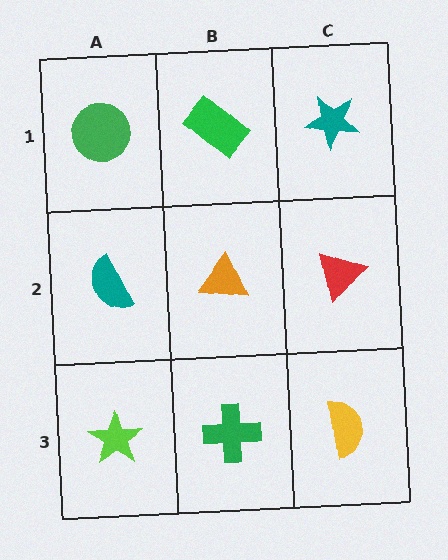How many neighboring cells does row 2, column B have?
4.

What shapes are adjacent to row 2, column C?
A teal star (row 1, column C), a yellow semicircle (row 3, column C), an orange triangle (row 2, column B).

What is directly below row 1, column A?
A teal semicircle.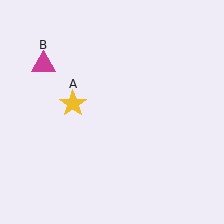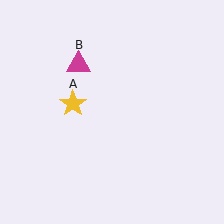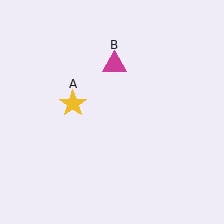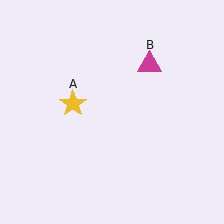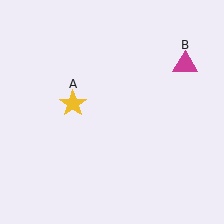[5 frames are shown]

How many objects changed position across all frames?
1 object changed position: magenta triangle (object B).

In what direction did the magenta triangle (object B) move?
The magenta triangle (object B) moved right.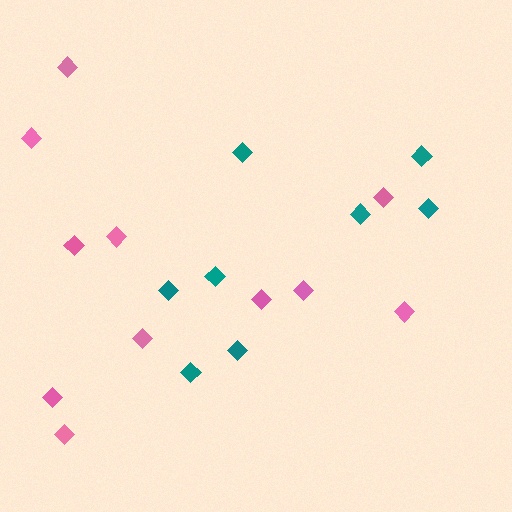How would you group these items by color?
There are 2 groups: one group of pink diamonds (11) and one group of teal diamonds (8).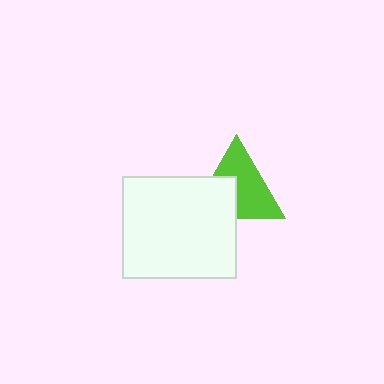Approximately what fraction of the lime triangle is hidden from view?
Roughly 39% of the lime triangle is hidden behind the white rectangle.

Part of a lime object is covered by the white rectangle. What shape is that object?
It is a triangle.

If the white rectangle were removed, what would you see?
You would see the complete lime triangle.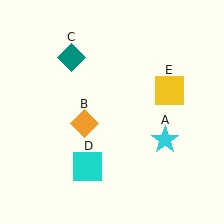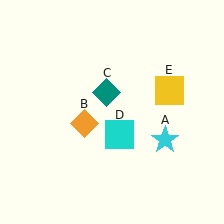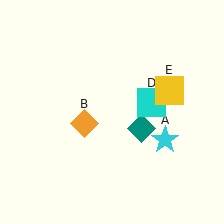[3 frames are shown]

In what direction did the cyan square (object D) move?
The cyan square (object D) moved up and to the right.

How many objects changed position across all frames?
2 objects changed position: teal diamond (object C), cyan square (object D).